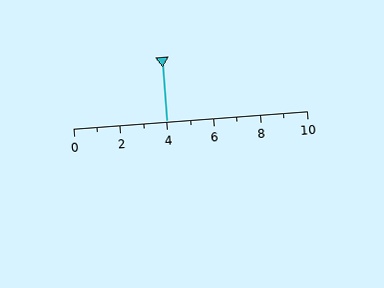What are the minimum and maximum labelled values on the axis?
The axis runs from 0 to 10.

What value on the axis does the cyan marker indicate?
The marker indicates approximately 4.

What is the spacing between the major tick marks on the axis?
The major ticks are spaced 2 apart.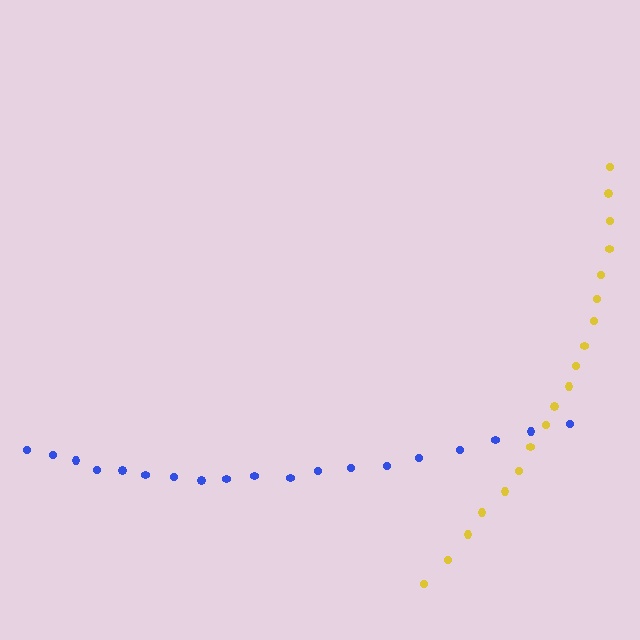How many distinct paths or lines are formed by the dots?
There are 2 distinct paths.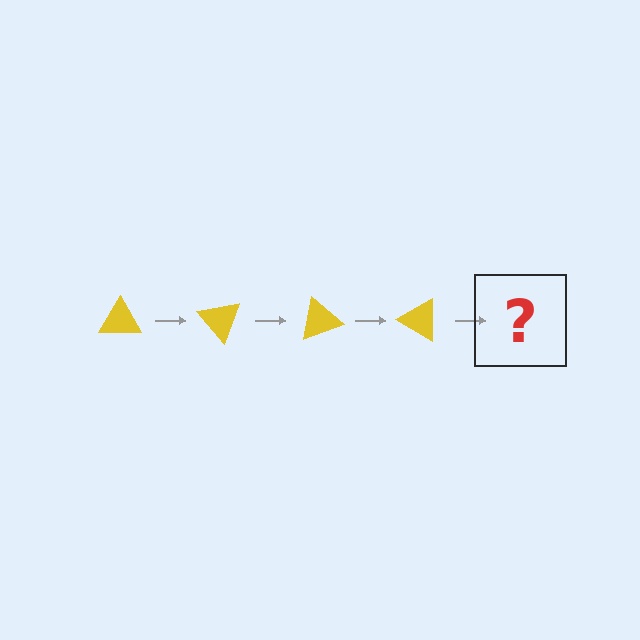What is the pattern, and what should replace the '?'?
The pattern is that the triangle rotates 50 degrees each step. The '?' should be a yellow triangle rotated 200 degrees.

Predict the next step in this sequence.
The next step is a yellow triangle rotated 200 degrees.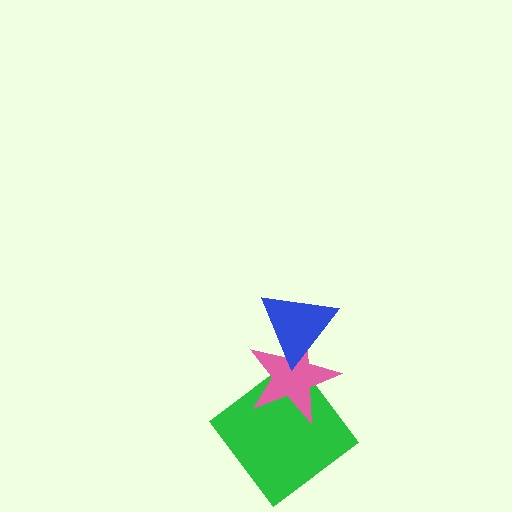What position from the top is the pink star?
The pink star is 2nd from the top.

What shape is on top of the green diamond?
The pink star is on top of the green diamond.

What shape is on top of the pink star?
The blue triangle is on top of the pink star.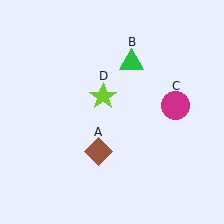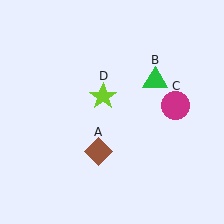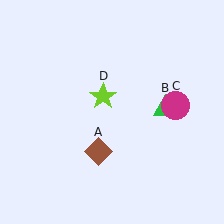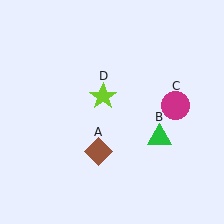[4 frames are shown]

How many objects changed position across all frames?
1 object changed position: green triangle (object B).